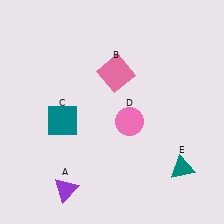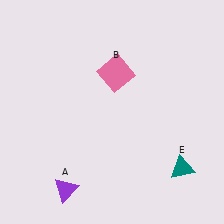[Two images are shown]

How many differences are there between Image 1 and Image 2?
There are 2 differences between the two images.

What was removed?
The teal square (C), the pink circle (D) were removed in Image 2.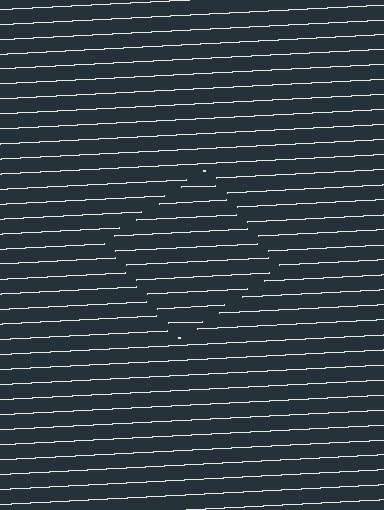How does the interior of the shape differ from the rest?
The interior of the shape contains the same grating, shifted by half a period — the contour is defined by the phase discontinuity where line-ends from the inner and outer gratings abut.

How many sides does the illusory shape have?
4 sides — the line-ends trace a square.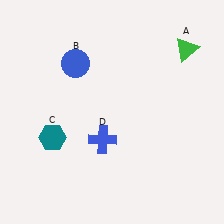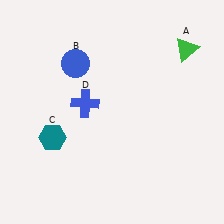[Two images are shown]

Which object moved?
The blue cross (D) moved up.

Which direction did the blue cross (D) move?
The blue cross (D) moved up.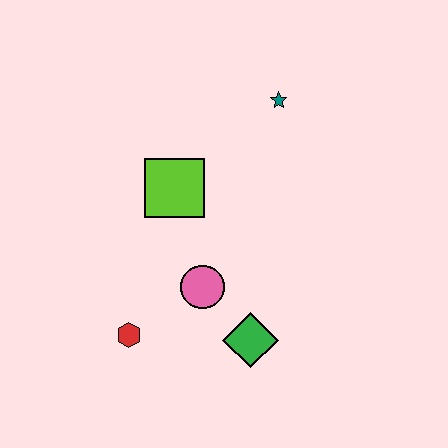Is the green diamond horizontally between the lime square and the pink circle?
No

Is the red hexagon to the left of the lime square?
Yes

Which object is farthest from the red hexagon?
The teal star is farthest from the red hexagon.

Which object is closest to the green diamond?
The pink circle is closest to the green diamond.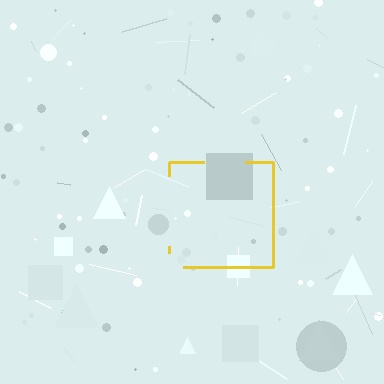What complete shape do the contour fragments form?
The contour fragments form a square.